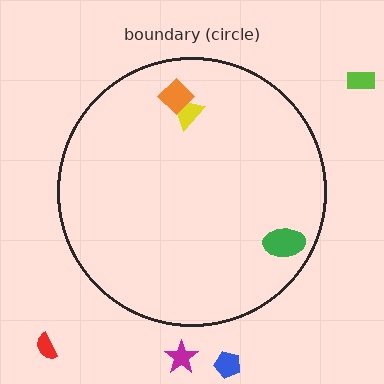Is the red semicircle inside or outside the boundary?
Outside.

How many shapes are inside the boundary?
3 inside, 4 outside.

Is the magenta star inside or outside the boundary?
Outside.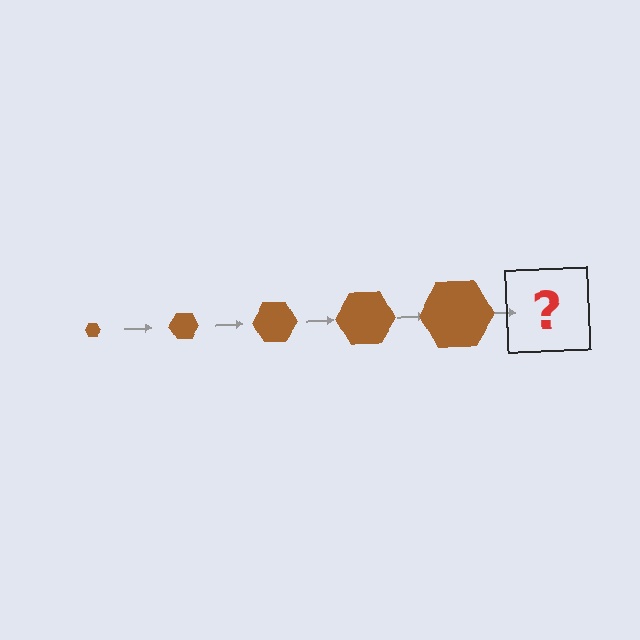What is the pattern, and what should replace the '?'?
The pattern is that the hexagon gets progressively larger each step. The '?' should be a brown hexagon, larger than the previous one.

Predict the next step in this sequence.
The next step is a brown hexagon, larger than the previous one.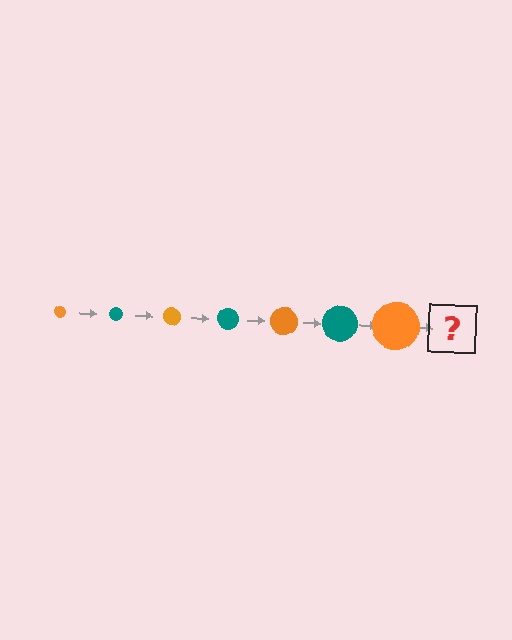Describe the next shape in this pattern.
It should be a teal circle, larger than the previous one.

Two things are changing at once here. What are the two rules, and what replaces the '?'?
The two rules are that the circle grows larger each step and the color cycles through orange and teal. The '?' should be a teal circle, larger than the previous one.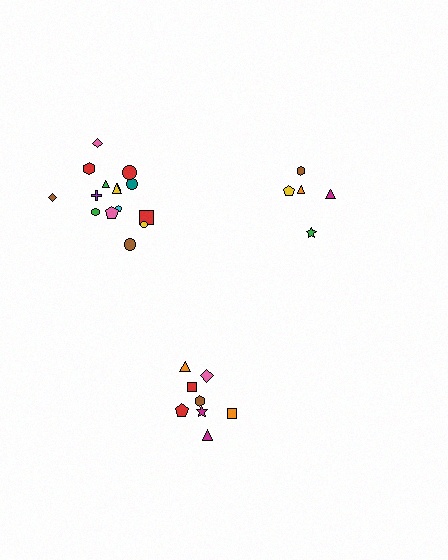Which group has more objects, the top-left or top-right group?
The top-left group.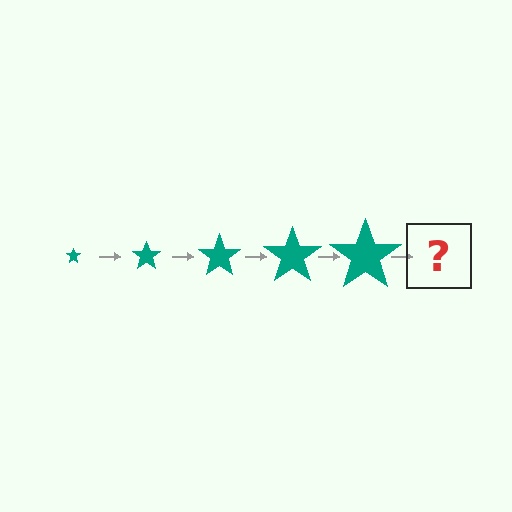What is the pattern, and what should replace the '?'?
The pattern is that the star gets progressively larger each step. The '?' should be a teal star, larger than the previous one.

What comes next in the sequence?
The next element should be a teal star, larger than the previous one.